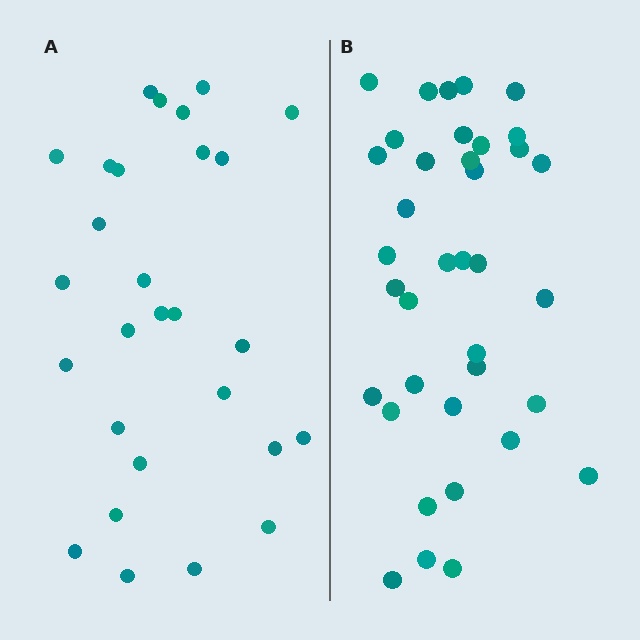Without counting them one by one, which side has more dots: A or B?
Region B (the right region) has more dots.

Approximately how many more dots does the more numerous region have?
Region B has roughly 8 or so more dots than region A.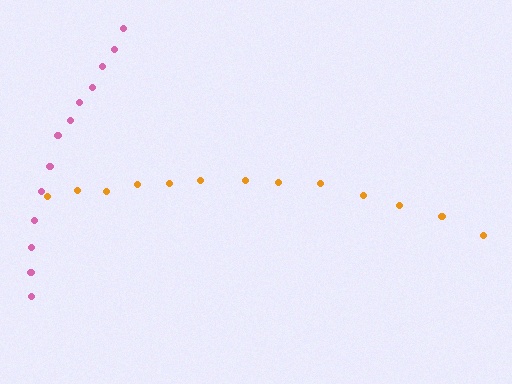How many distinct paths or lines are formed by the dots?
There are 2 distinct paths.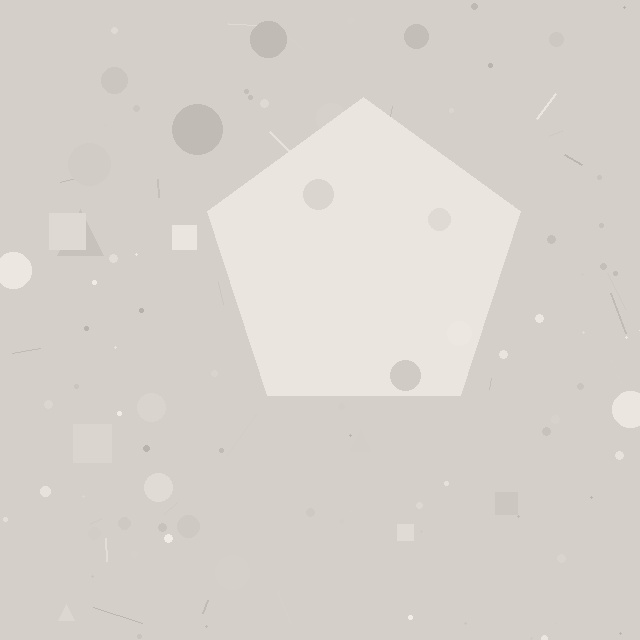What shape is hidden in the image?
A pentagon is hidden in the image.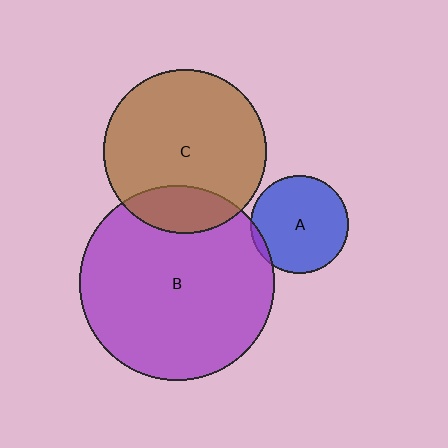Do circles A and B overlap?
Yes.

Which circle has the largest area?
Circle B (purple).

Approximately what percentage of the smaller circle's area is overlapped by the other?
Approximately 5%.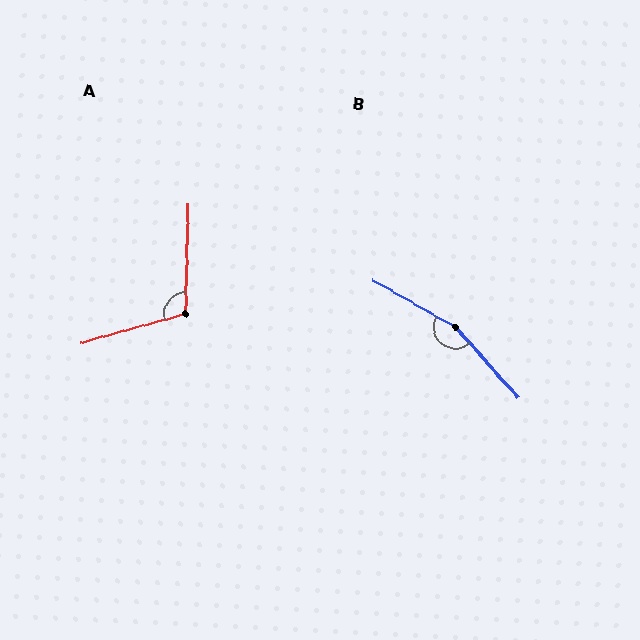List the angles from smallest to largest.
A (107°), B (162°).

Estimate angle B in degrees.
Approximately 162 degrees.